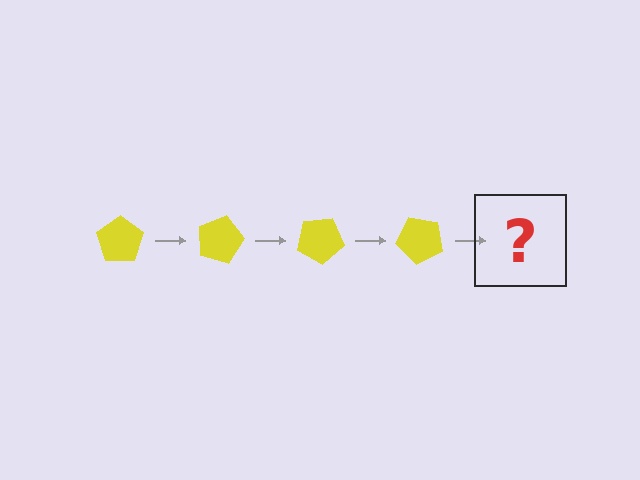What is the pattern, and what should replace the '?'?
The pattern is that the pentagon rotates 15 degrees each step. The '?' should be a yellow pentagon rotated 60 degrees.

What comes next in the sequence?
The next element should be a yellow pentagon rotated 60 degrees.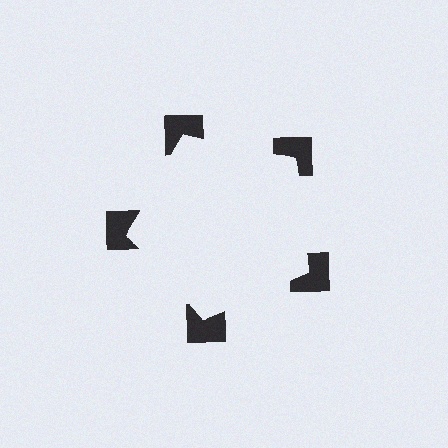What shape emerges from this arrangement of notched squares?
An illusory pentagon — its edges are inferred from the aligned wedge cuts in the notched squares, not physically drawn.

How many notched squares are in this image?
There are 5 — one at each vertex of the illusory pentagon.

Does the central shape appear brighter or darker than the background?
It typically appears slightly brighter than the background, even though no actual brightness change is drawn.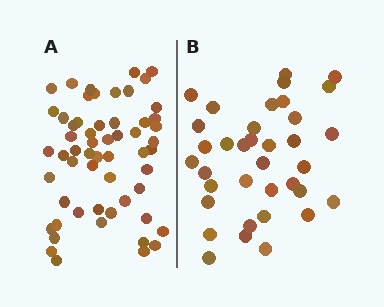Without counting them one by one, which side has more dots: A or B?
Region A (the left region) has more dots.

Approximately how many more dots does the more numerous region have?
Region A has approximately 20 more dots than region B.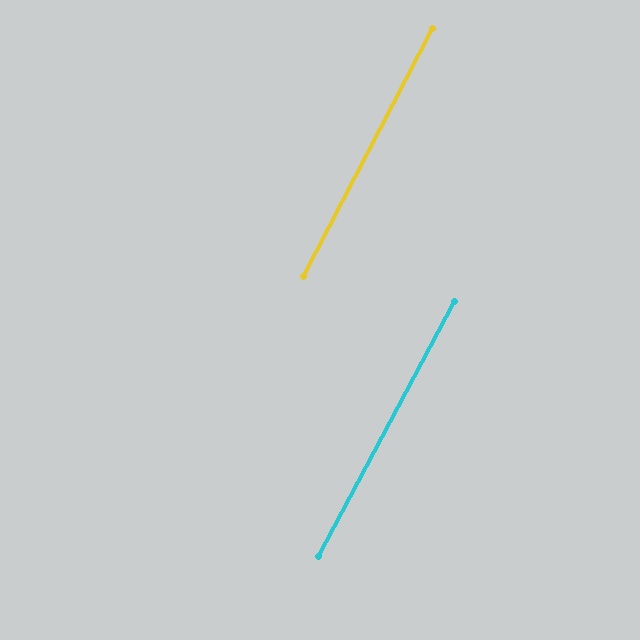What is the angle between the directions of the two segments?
Approximately 1 degree.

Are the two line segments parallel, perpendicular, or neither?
Parallel — their directions differ by only 0.7°.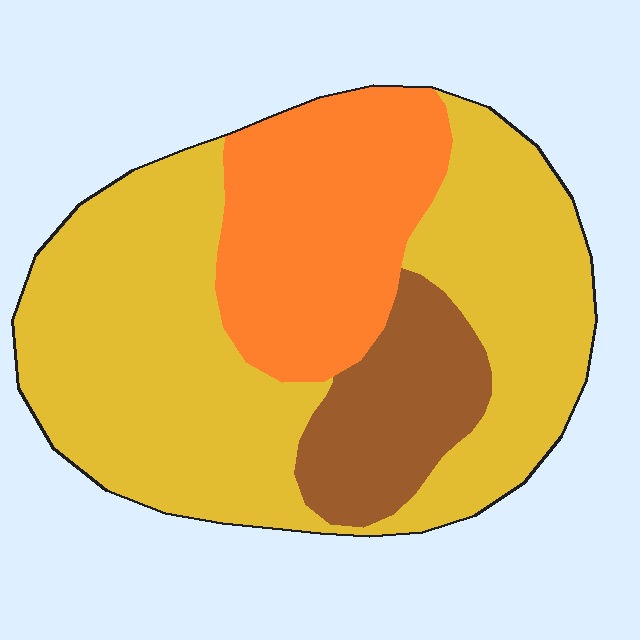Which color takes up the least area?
Brown, at roughly 15%.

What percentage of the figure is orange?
Orange takes up about one quarter (1/4) of the figure.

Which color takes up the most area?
Yellow, at roughly 60%.